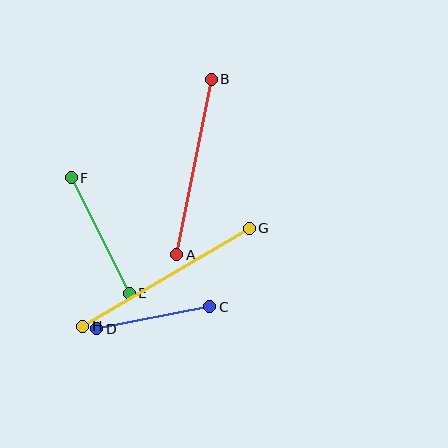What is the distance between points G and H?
The distance is approximately 193 pixels.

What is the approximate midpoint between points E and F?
The midpoint is at approximately (100, 235) pixels.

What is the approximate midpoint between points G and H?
The midpoint is at approximately (166, 277) pixels.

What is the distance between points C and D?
The distance is approximately 115 pixels.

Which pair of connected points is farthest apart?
Points G and H are farthest apart.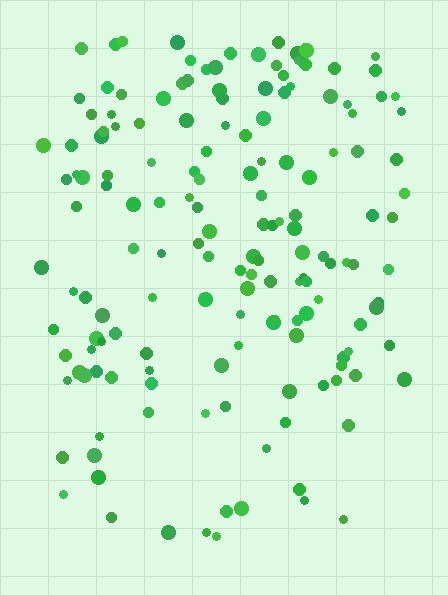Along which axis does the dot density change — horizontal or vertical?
Vertical.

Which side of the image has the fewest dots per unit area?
The bottom.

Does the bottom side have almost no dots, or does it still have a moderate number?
Still a moderate number, just noticeably fewer than the top.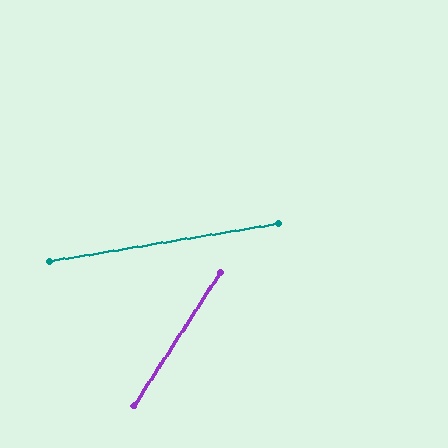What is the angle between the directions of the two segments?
Approximately 48 degrees.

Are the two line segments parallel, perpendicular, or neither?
Neither parallel nor perpendicular — they differ by about 48°.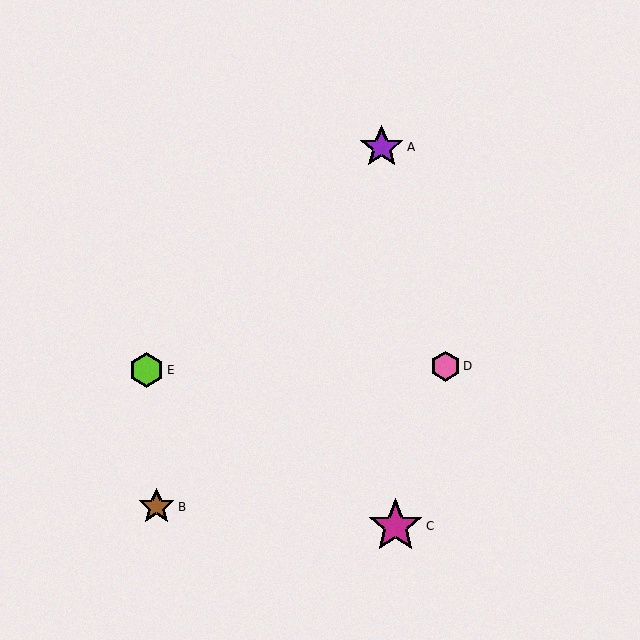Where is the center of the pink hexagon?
The center of the pink hexagon is at (445, 366).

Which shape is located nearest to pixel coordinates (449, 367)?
The pink hexagon (labeled D) at (445, 366) is nearest to that location.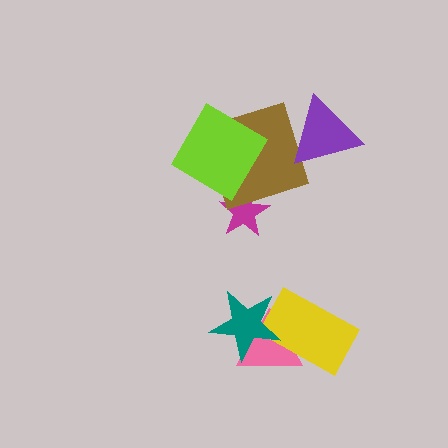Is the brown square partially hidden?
Yes, it is partially covered by another shape.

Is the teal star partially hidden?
No, no other shape covers it.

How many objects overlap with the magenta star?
1 object overlaps with the magenta star.